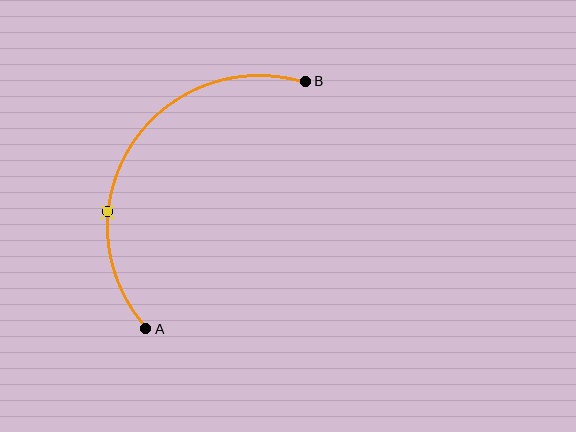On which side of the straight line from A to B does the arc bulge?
The arc bulges to the left of the straight line connecting A and B.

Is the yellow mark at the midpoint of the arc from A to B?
No. The yellow mark lies on the arc but is closer to endpoint A. The arc midpoint would be at the point on the curve equidistant along the arc from both A and B.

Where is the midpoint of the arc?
The arc midpoint is the point on the curve farthest from the straight line joining A and B. It sits to the left of that line.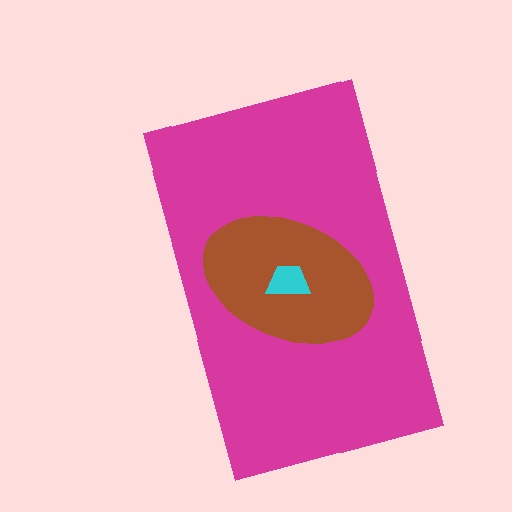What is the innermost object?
The cyan trapezoid.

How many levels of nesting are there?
3.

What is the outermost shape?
The magenta rectangle.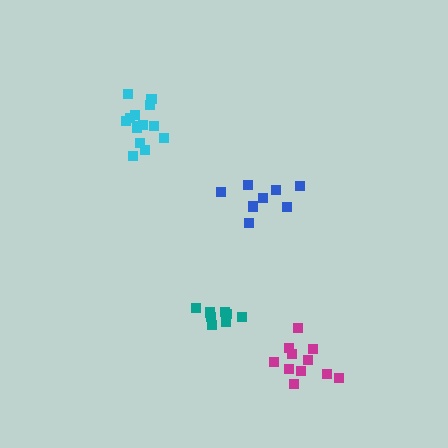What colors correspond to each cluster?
The clusters are colored: cyan, teal, blue, magenta.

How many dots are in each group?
Group 1: 14 dots, Group 2: 8 dots, Group 3: 8 dots, Group 4: 11 dots (41 total).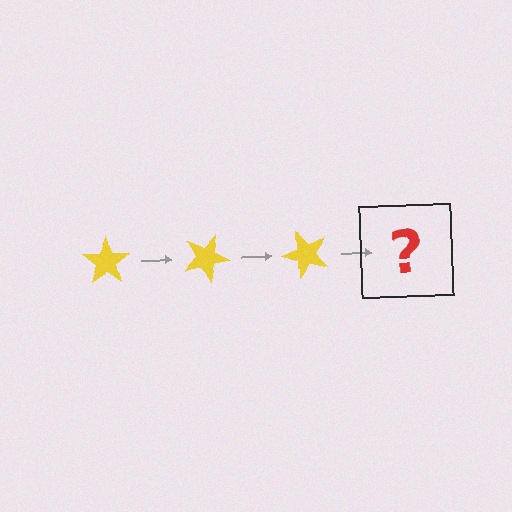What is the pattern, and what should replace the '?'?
The pattern is that the star rotates 25 degrees each step. The '?' should be a yellow star rotated 75 degrees.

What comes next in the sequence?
The next element should be a yellow star rotated 75 degrees.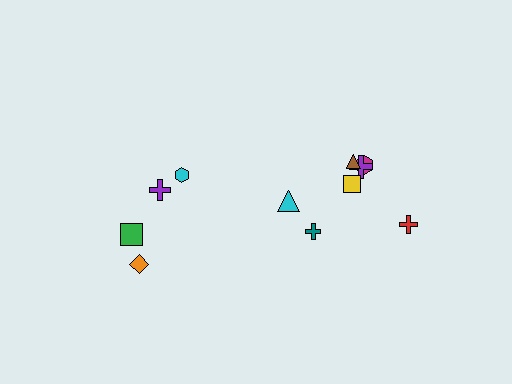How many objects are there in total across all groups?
There are 11 objects.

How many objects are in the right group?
There are 7 objects.